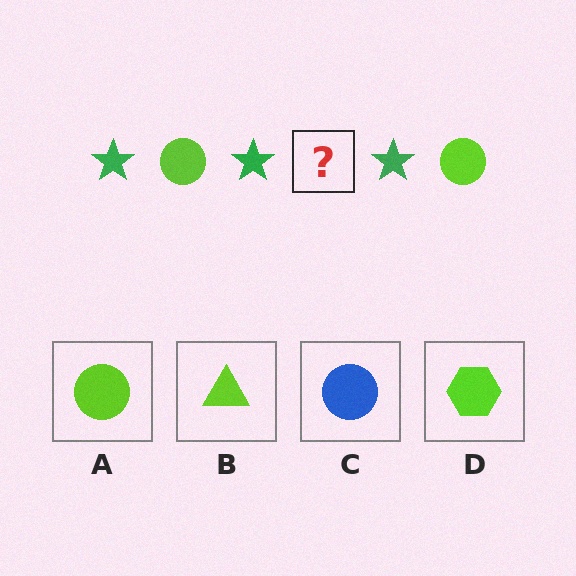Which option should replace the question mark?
Option A.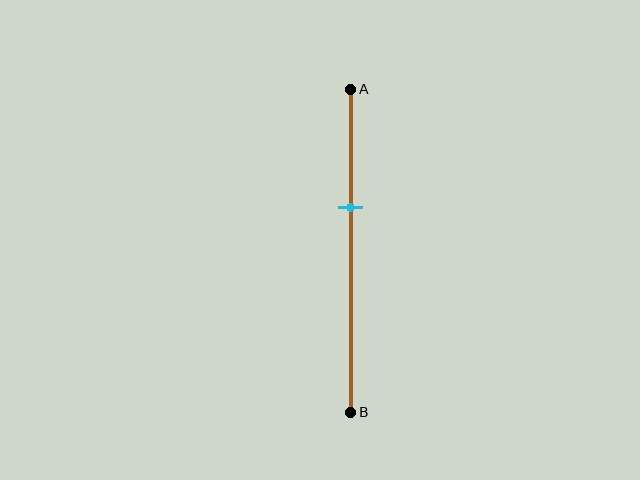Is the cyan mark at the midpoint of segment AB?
No, the mark is at about 35% from A, not at the 50% midpoint.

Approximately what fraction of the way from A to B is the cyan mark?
The cyan mark is approximately 35% of the way from A to B.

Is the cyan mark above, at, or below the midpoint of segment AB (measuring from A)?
The cyan mark is above the midpoint of segment AB.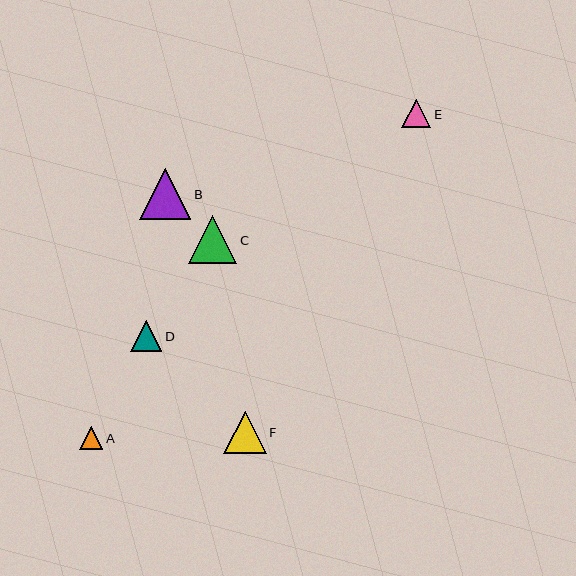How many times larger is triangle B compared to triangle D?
Triangle B is approximately 1.6 times the size of triangle D.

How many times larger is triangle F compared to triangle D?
Triangle F is approximately 1.3 times the size of triangle D.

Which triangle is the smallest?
Triangle A is the smallest with a size of approximately 23 pixels.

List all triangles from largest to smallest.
From largest to smallest: B, C, F, D, E, A.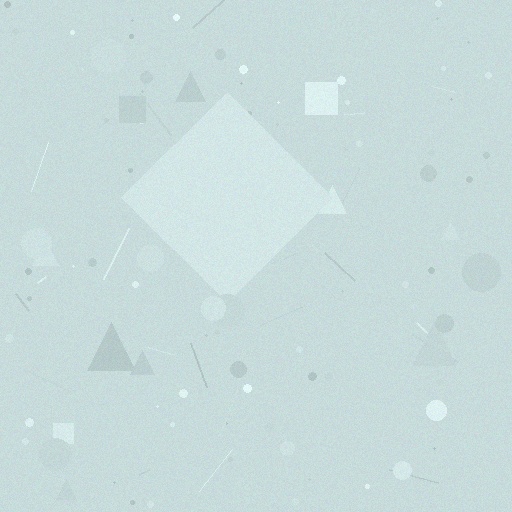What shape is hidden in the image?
A diamond is hidden in the image.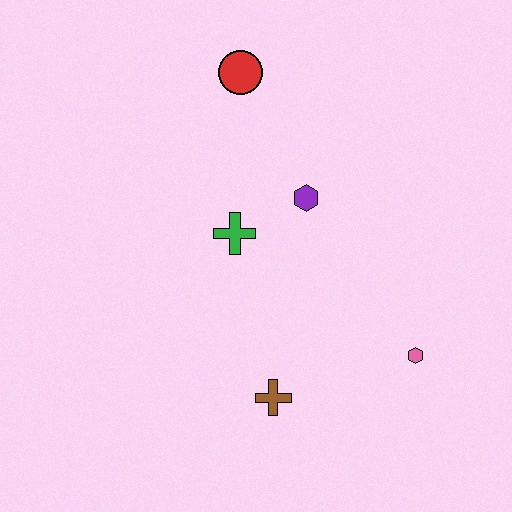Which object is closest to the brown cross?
The pink hexagon is closest to the brown cross.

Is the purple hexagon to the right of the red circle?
Yes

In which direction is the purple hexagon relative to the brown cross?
The purple hexagon is above the brown cross.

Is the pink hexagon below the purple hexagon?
Yes